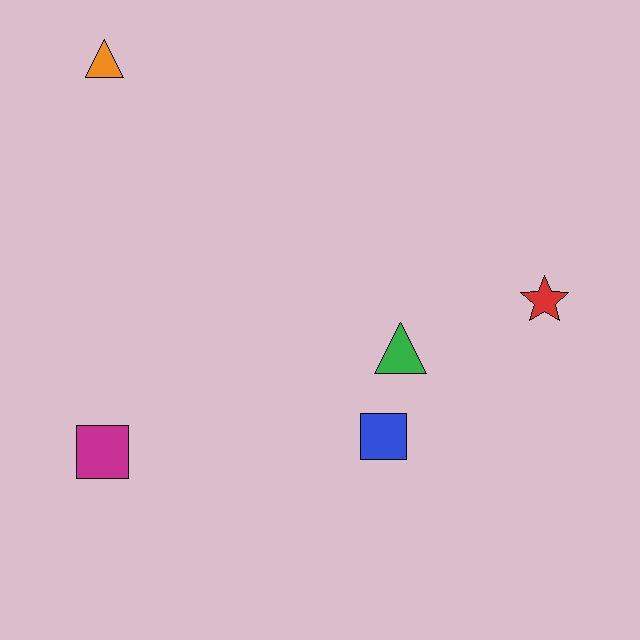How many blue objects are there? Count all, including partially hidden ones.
There is 1 blue object.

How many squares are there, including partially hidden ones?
There are 2 squares.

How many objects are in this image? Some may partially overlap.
There are 5 objects.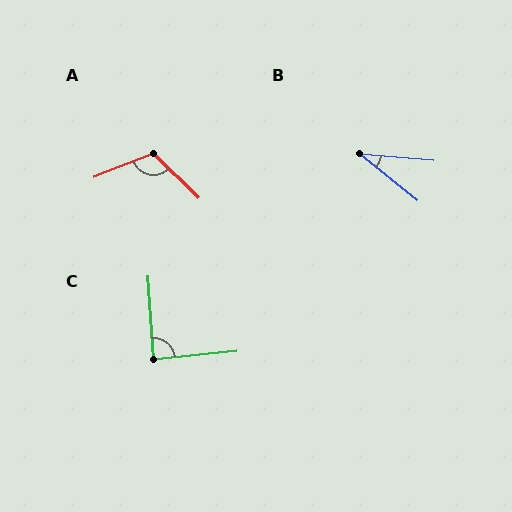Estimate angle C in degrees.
Approximately 88 degrees.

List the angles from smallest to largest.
B (34°), C (88°), A (114°).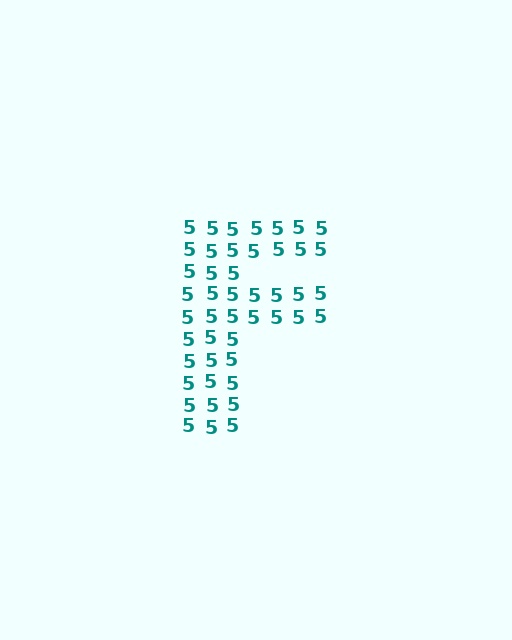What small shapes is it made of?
It is made of small digit 5's.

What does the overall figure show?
The overall figure shows the letter F.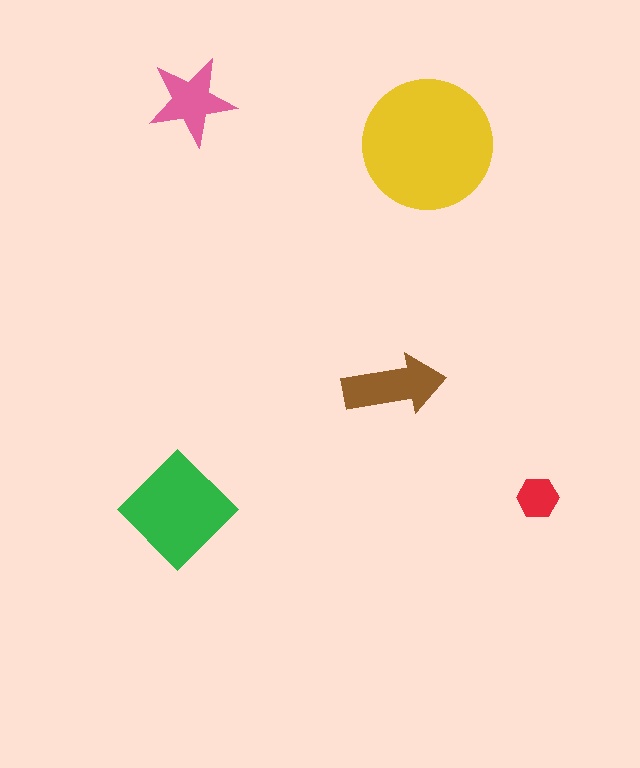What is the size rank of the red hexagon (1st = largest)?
5th.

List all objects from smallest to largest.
The red hexagon, the pink star, the brown arrow, the green diamond, the yellow circle.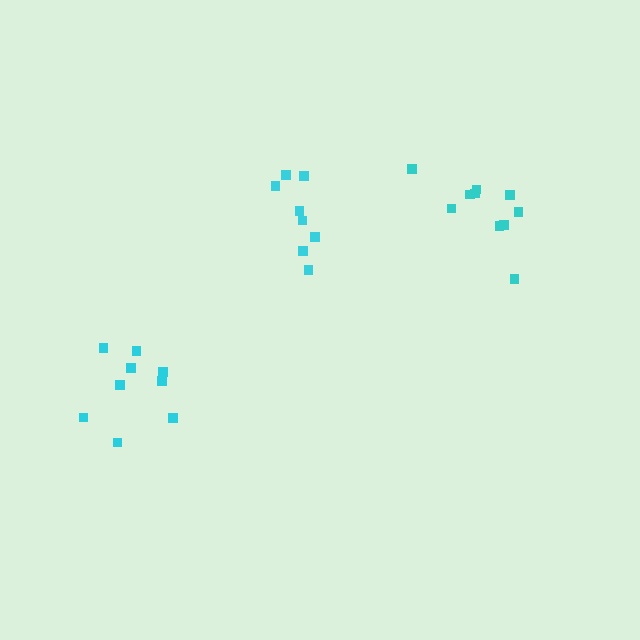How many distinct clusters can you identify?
There are 3 distinct clusters.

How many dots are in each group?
Group 1: 8 dots, Group 2: 9 dots, Group 3: 10 dots (27 total).